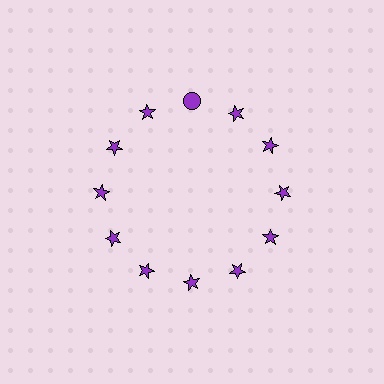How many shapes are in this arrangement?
There are 12 shapes arranged in a ring pattern.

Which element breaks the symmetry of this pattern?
The purple circle at roughly the 12 o'clock position breaks the symmetry. All other shapes are purple stars.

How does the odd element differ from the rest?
It has a different shape: circle instead of star.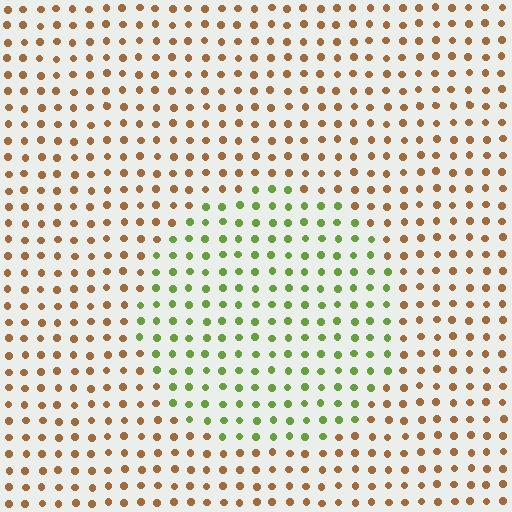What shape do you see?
I see a circle.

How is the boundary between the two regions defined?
The boundary is defined purely by a slight shift in hue (about 67 degrees). Spacing, size, and orientation are identical on both sides.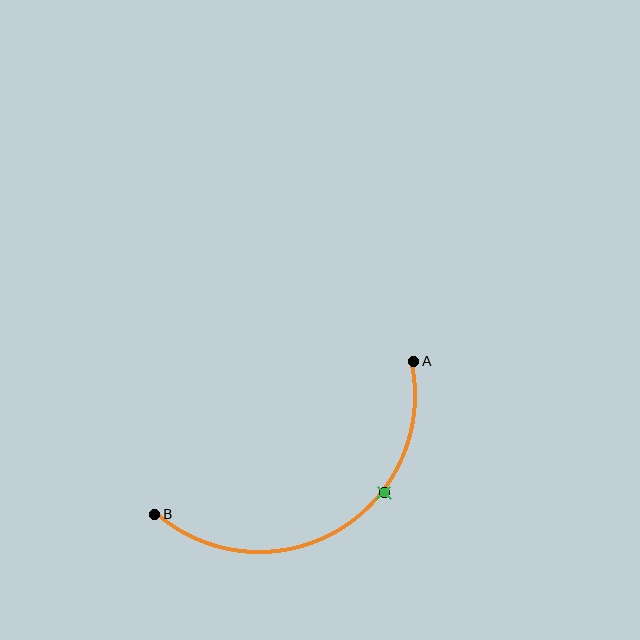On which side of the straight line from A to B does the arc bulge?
The arc bulges below the straight line connecting A and B.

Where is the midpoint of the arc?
The arc midpoint is the point on the curve farthest from the straight line joining A and B. It sits below that line.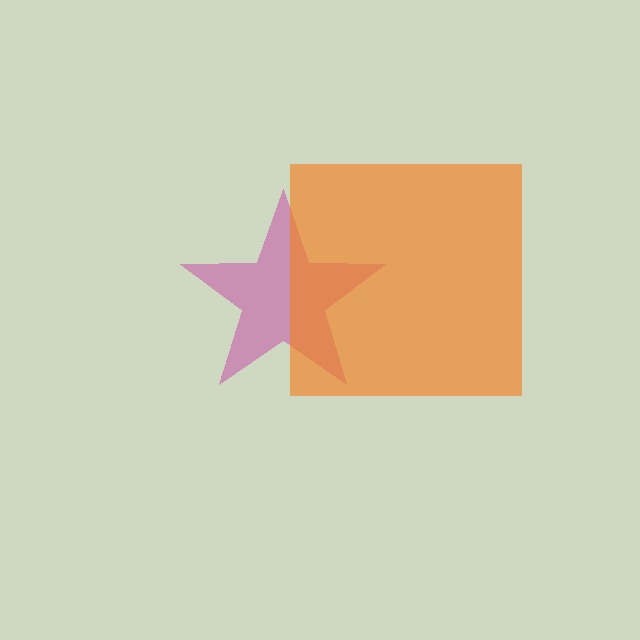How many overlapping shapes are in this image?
There are 2 overlapping shapes in the image.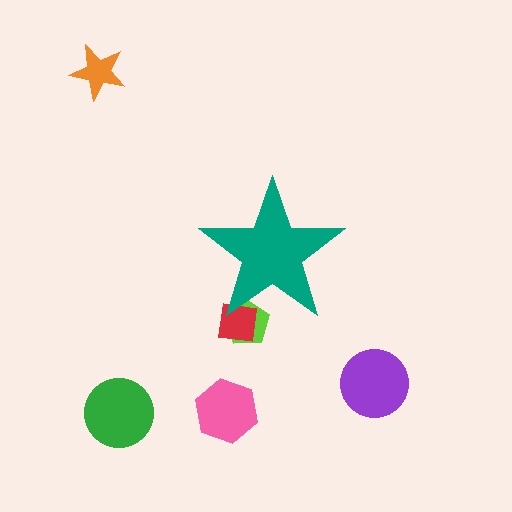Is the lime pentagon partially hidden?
Yes, the lime pentagon is partially hidden behind the teal star.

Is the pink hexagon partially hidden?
No, the pink hexagon is fully visible.